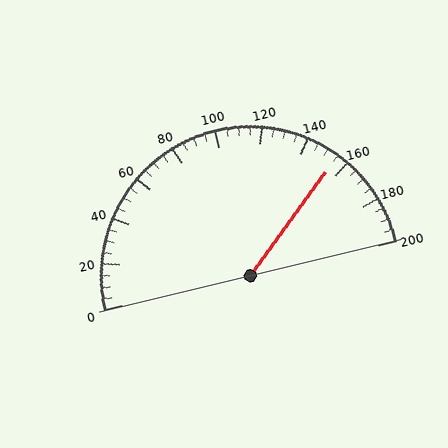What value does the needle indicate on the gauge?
The needle indicates approximately 155.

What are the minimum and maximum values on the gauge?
The gauge ranges from 0 to 200.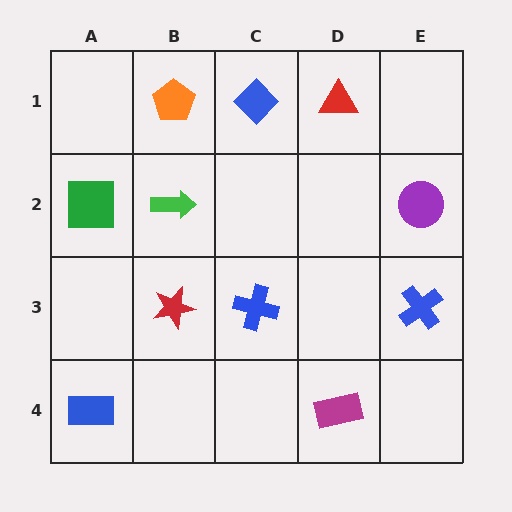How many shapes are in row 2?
3 shapes.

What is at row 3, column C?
A blue cross.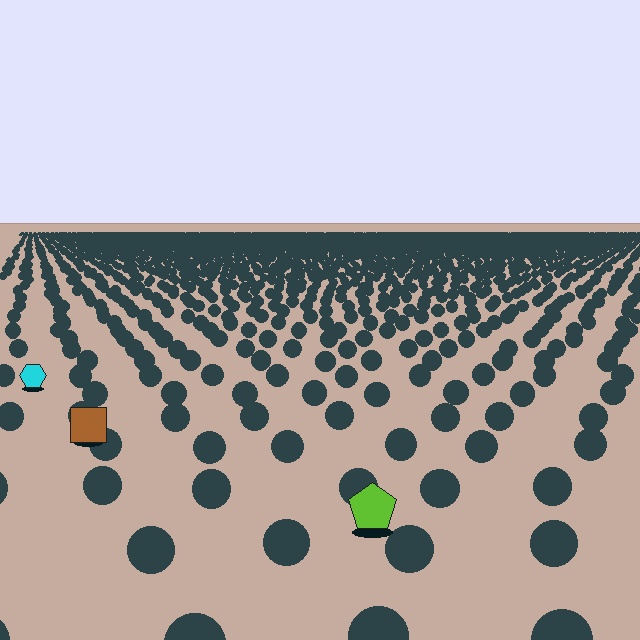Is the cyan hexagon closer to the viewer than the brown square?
No. The brown square is closer — you can tell from the texture gradient: the ground texture is coarser near it.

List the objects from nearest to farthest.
From nearest to farthest: the lime pentagon, the brown square, the cyan hexagon.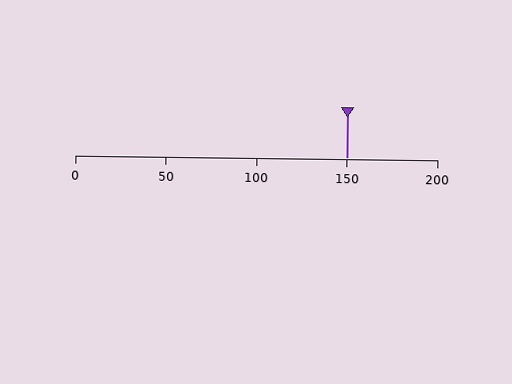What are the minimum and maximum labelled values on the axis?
The axis runs from 0 to 200.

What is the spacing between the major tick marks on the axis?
The major ticks are spaced 50 apart.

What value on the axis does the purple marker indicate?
The marker indicates approximately 150.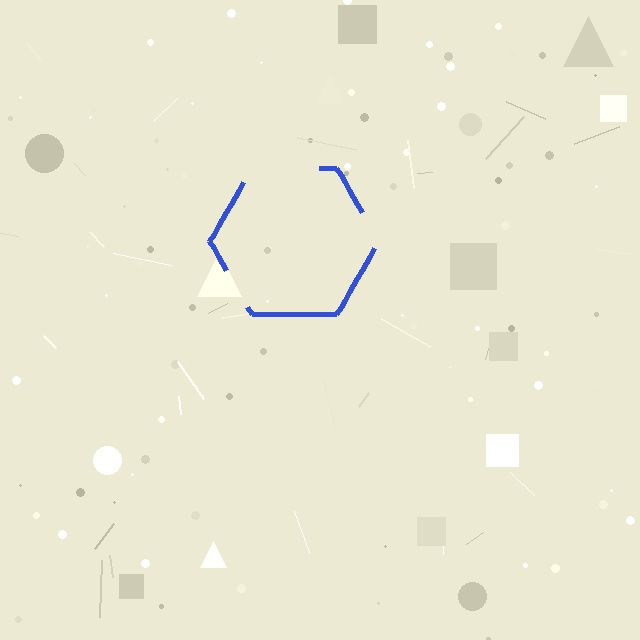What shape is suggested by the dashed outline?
The dashed outline suggests a hexagon.